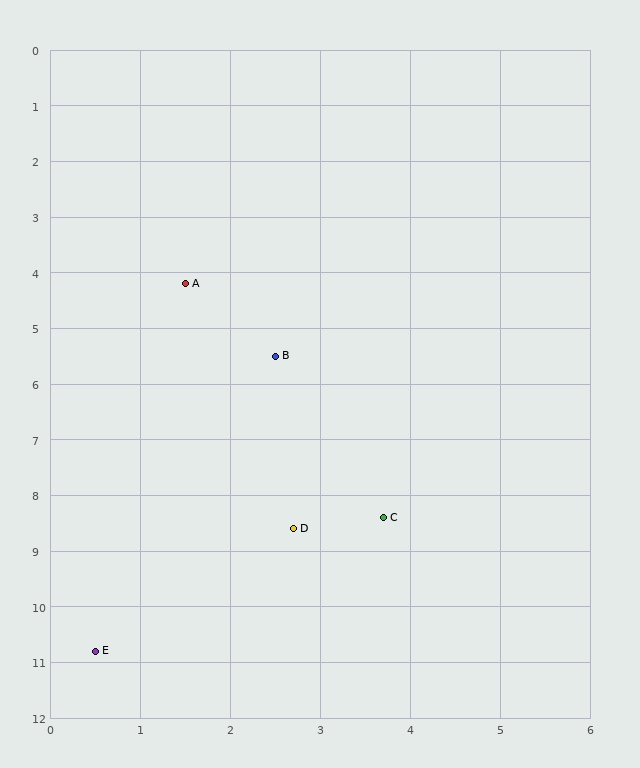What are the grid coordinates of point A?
Point A is at approximately (1.5, 4.2).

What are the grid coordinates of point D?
Point D is at approximately (2.7, 8.6).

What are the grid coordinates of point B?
Point B is at approximately (2.5, 5.5).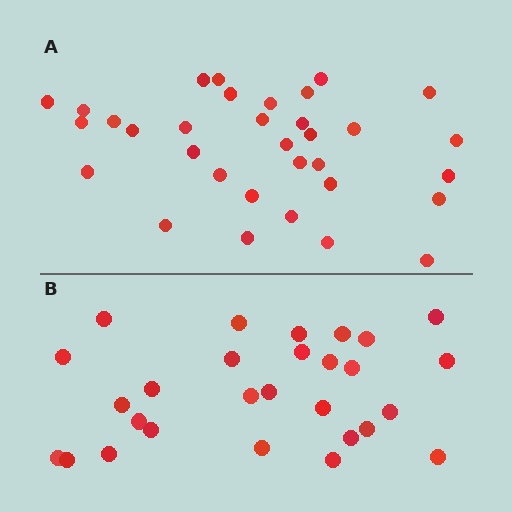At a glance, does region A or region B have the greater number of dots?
Region A (the top region) has more dots.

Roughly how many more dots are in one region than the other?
Region A has about 5 more dots than region B.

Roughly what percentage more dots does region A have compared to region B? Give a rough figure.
About 20% more.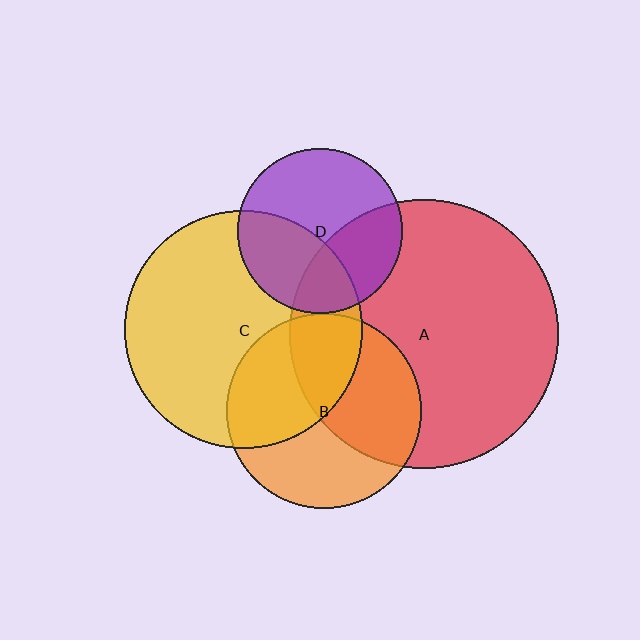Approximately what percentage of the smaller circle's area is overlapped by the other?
Approximately 45%.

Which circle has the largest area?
Circle A (red).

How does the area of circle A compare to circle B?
Approximately 1.9 times.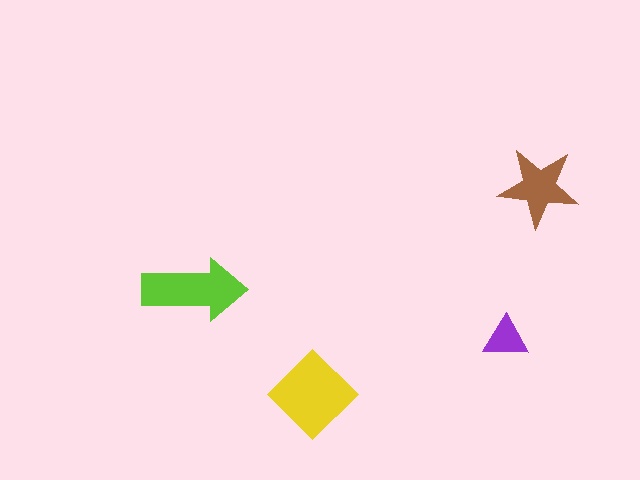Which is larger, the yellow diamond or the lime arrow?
The yellow diamond.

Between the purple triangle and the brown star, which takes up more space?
The brown star.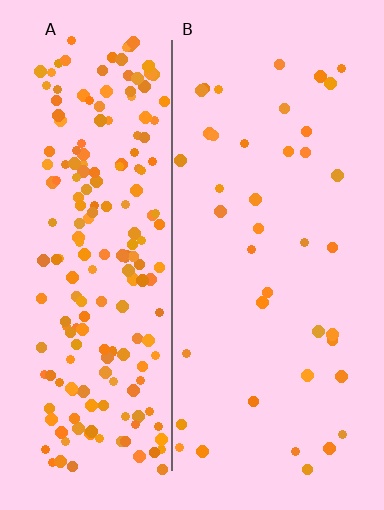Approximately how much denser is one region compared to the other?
Approximately 5.3× — region A over region B.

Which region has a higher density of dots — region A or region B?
A (the left).